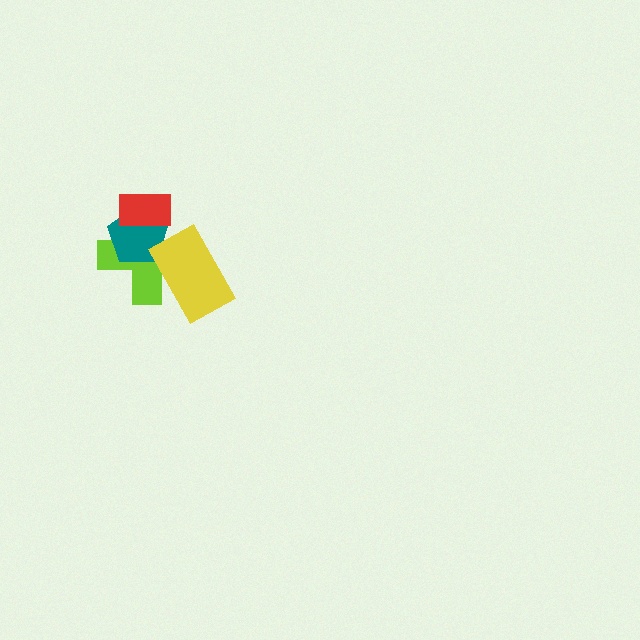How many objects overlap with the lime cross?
3 objects overlap with the lime cross.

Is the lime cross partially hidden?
Yes, it is partially covered by another shape.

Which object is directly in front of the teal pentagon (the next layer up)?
The red rectangle is directly in front of the teal pentagon.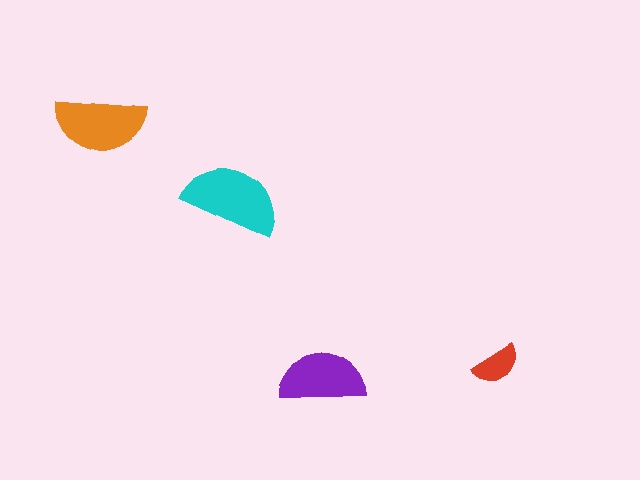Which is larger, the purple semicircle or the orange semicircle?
The orange one.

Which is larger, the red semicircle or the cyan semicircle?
The cyan one.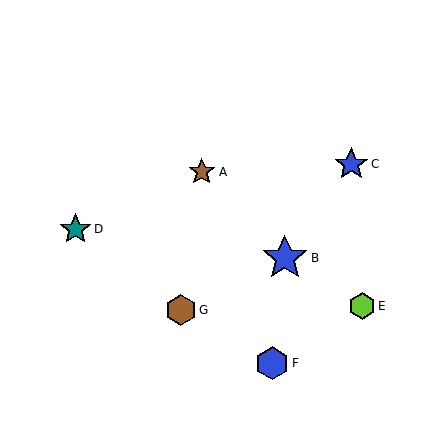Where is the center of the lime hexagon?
The center of the lime hexagon is at (362, 306).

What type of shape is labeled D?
Shape D is a teal star.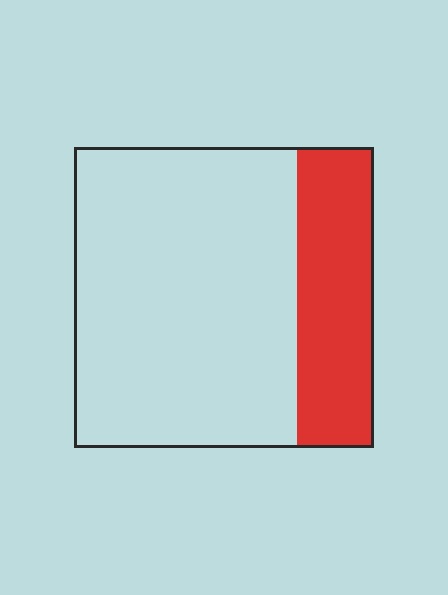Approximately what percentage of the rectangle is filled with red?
Approximately 25%.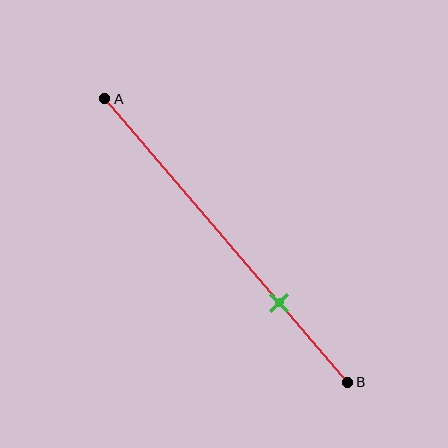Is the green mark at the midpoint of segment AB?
No, the mark is at about 70% from A, not at the 50% midpoint.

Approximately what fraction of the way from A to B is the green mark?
The green mark is approximately 70% of the way from A to B.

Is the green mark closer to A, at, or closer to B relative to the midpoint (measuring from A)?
The green mark is closer to point B than the midpoint of segment AB.